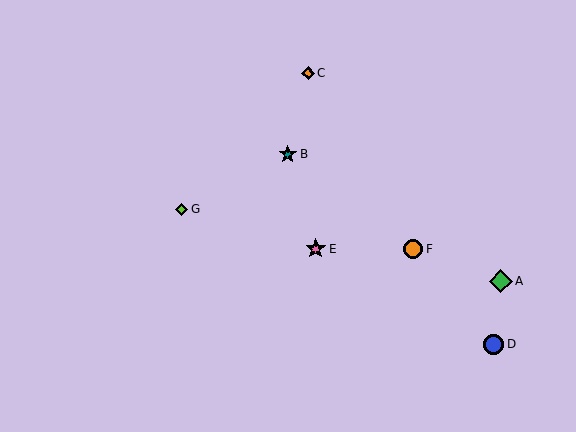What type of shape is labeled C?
Shape C is an orange diamond.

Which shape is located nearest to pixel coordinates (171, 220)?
The lime diamond (labeled G) at (182, 209) is nearest to that location.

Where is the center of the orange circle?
The center of the orange circle is at (413, 249).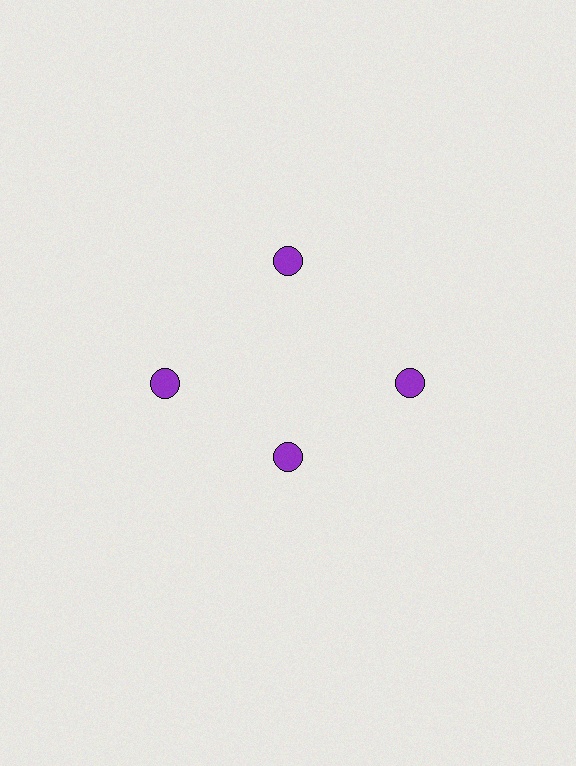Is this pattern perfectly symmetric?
No. The 4 purple circles are arranged in a ring, but one element near the 6 o'clock position is pulled inward toward the center, breaking the 4-fold rotational symmetry.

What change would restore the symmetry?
The symmetry would be restored by moving it outward, back onto the ring so that all 4 circles sit at equal angles and equal distance from the center.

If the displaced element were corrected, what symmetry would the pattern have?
It would have 4-fold rotational symmetry — the pattern would map onto itself every 90 degrees.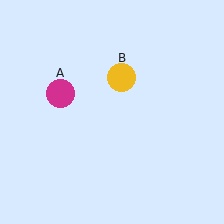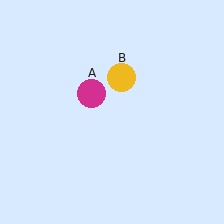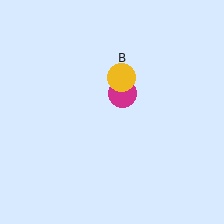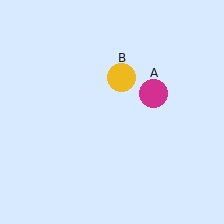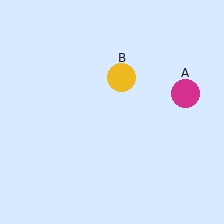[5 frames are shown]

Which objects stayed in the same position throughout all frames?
Yellow circle (object B) remained stationary.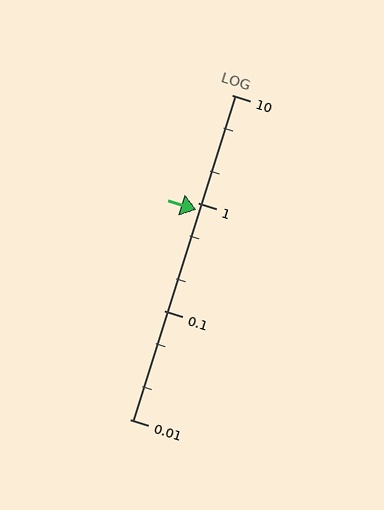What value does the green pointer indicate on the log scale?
The pointer indicates approximately 0.87.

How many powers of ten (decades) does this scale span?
The scale spans 3 decades, from 0.01 to 10.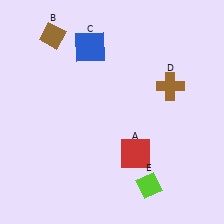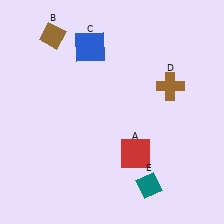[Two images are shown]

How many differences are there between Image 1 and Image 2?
There is 1 difference between the two images.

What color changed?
The diamond (E) changed from lime in Image 1 to teal in Image 2.